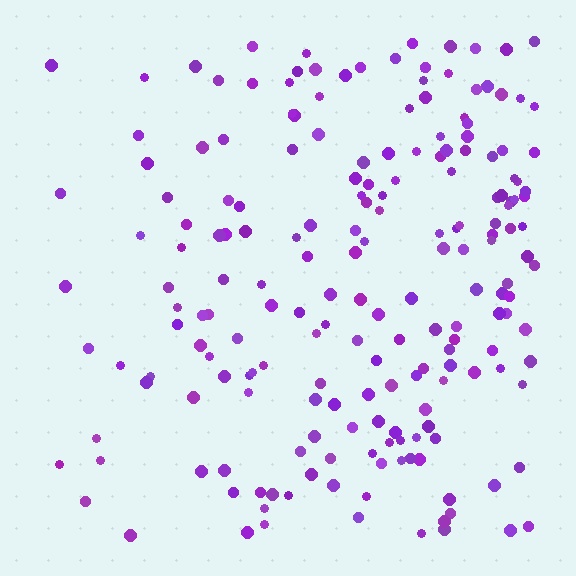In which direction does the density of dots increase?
From left to right, with the right side densest.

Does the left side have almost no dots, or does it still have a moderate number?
Still a moderate number, just noticeably fewer than the right.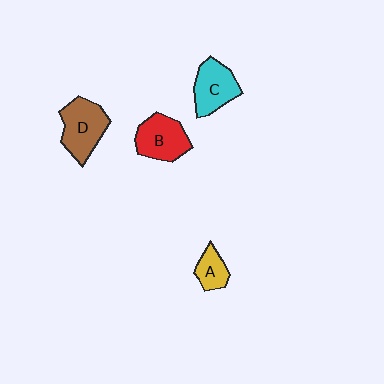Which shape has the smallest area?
Shape A (yellow).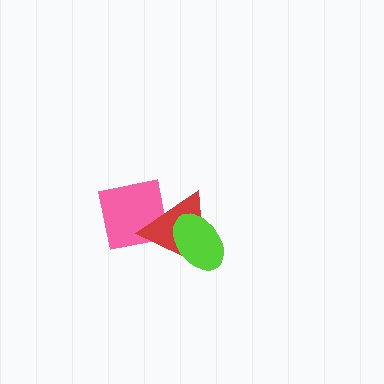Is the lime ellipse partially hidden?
No, no other shape covers it.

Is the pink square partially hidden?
Yes, it is partially covered by another shape.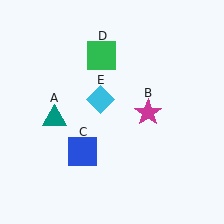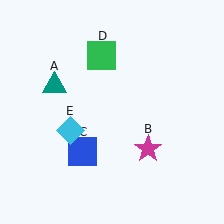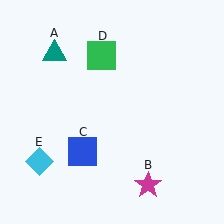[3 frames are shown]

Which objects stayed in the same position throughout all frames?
Blue square (object C) and green square (object D) remained stationary.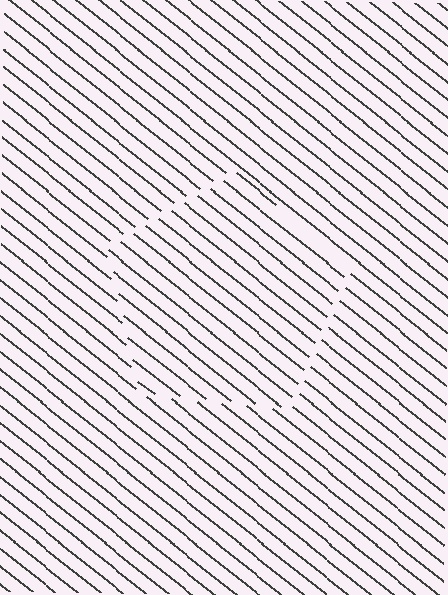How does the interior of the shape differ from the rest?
The interior of the shape contains the same grating, shifted by half a period — the contour is defined by the phase discontinuity where line-ends from the inner and outer gratings abut.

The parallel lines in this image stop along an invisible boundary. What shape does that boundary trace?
An illusory pentagon. The interior of the shape contains the same grating, shifted by half a period — the contour is defined by the phase discontinuity where line-ends from the inner and outer gratings abut.